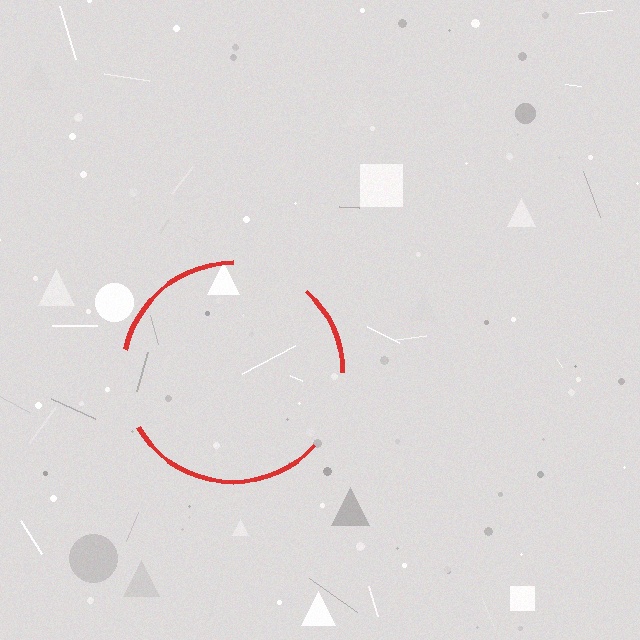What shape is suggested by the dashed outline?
The dashed outline suggests a circle.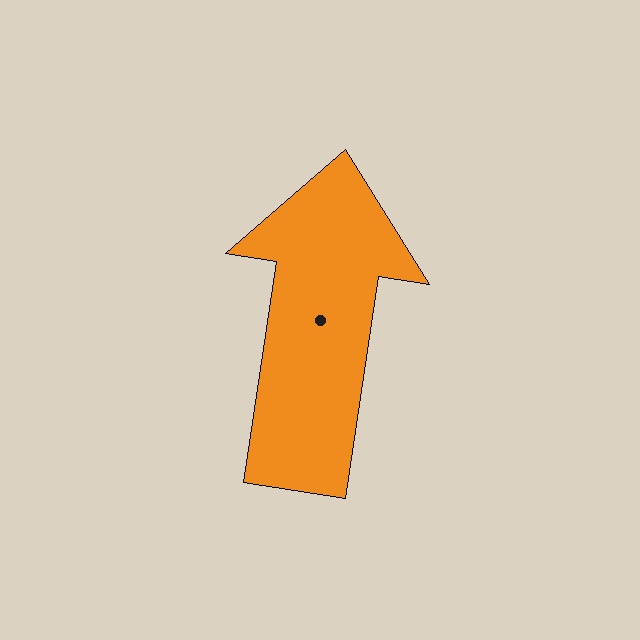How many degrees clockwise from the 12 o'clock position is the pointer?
Approximately 9 degrees.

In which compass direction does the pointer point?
North.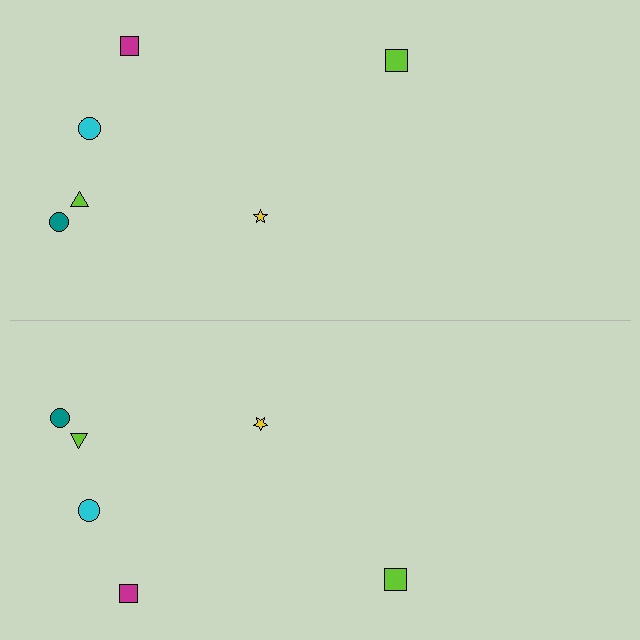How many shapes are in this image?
There are 12 shapes in this image.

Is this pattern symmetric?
Yes, this pattern has bilateral (reflection) symmetry.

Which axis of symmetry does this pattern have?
The pattern has a horizontal axis of symmetry running through the center of the image.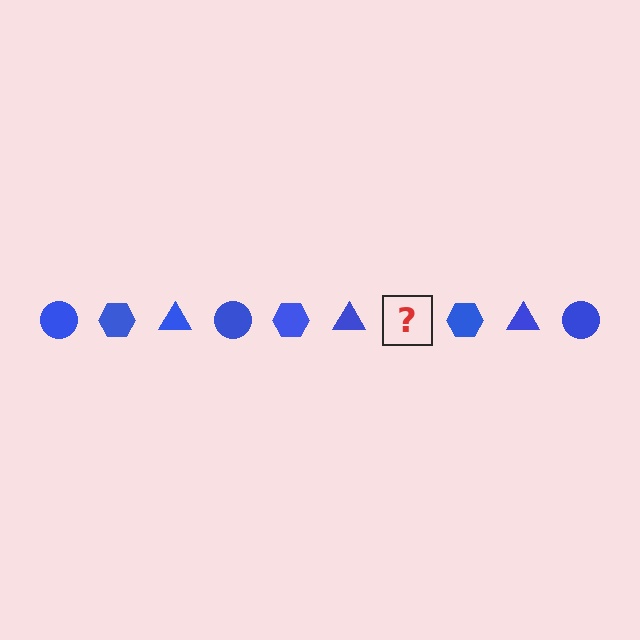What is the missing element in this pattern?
The missing element is a blue circle.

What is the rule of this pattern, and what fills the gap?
The rule is that the pattern cycles through circle, hexagon, triangle shapes in blue. The gap should be filled with a blue circle.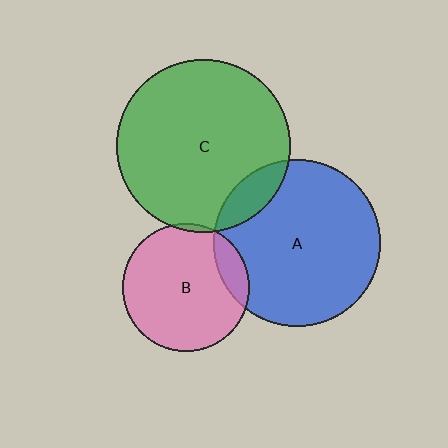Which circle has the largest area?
Circle C (green).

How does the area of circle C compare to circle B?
Approximately 1.9 times.